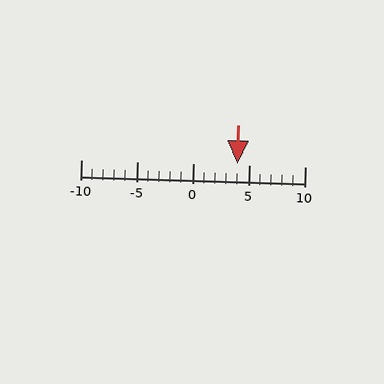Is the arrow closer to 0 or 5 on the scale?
The arrow is closer to 5.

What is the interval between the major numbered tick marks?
The major tick marks are spaced 5 units apart.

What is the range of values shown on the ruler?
The ruler shows values from -10 to 10.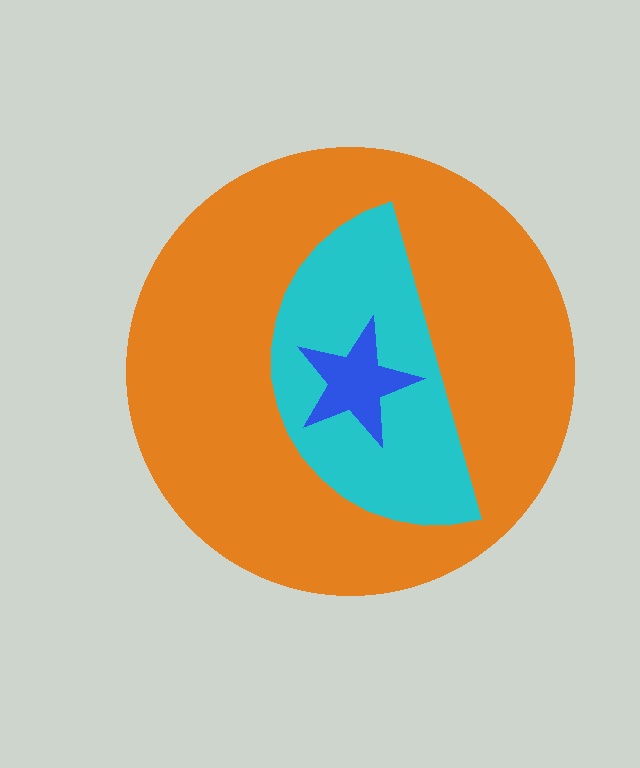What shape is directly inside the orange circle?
The cyan semicircle.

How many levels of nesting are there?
3.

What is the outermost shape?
The orange circle.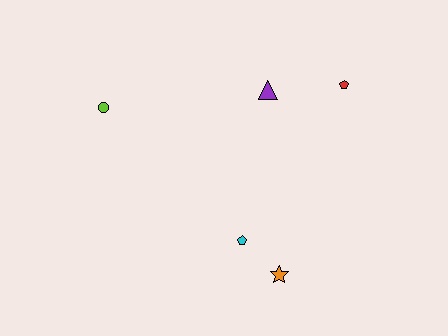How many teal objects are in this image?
There are no teal objects.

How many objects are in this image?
There are 5 objects.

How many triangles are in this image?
There is 1 triangle.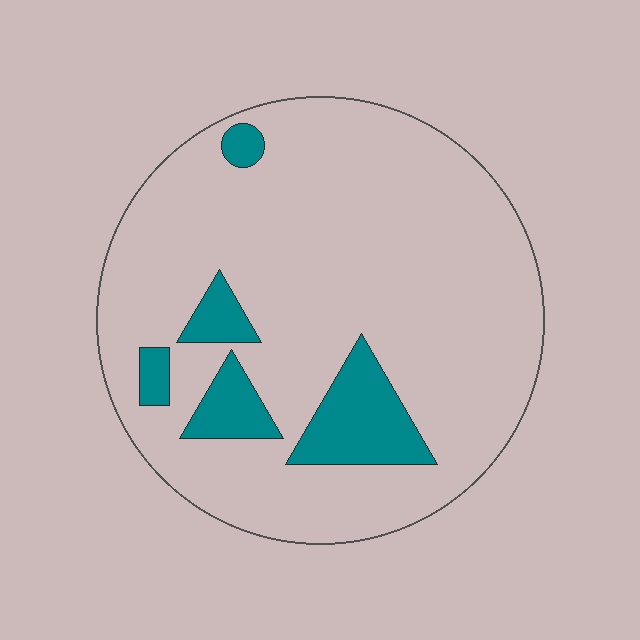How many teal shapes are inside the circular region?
5.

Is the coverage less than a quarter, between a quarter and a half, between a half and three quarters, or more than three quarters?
Less than a quarter.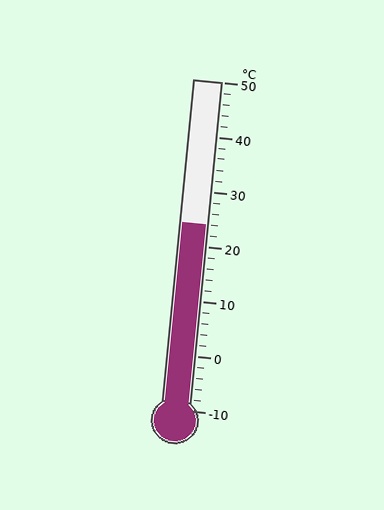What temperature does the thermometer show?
The thermometer shows approximately 24°C.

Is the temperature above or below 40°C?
The temperature is below 40°C.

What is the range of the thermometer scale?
The thermometer scale ranges from -10°C to 50°C.